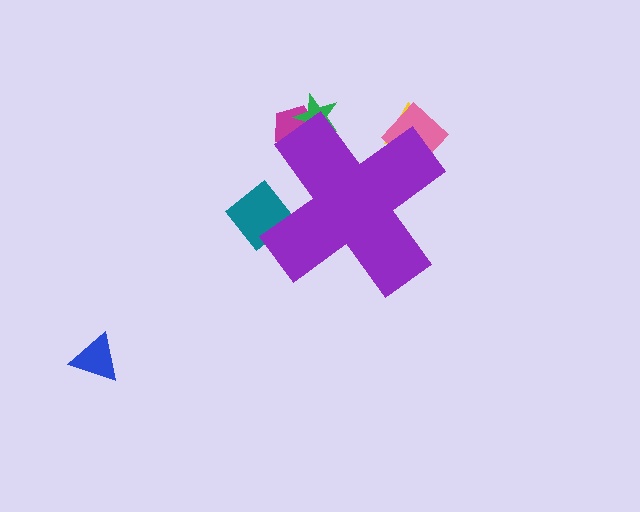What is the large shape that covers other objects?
A purple cross.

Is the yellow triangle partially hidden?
Yes, the yellow triangle is partially hidden behind the purple cross.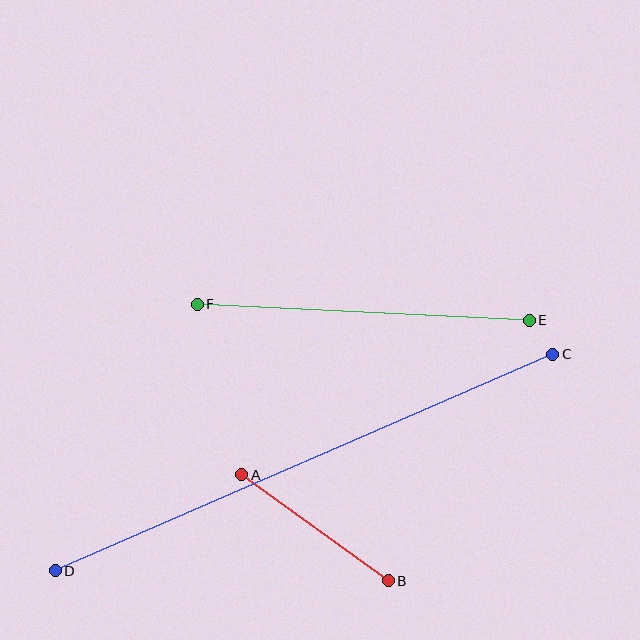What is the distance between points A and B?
The distance is approximately 181 pixels.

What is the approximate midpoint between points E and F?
The midpoint is at approximately (363, 312) pixels.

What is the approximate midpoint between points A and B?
The midpoint is at approximately (315, 528) pixels.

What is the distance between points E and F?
The distance is approximately 333 pixels.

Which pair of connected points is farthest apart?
Points C and D are farthest apart.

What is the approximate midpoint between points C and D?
The midpoint is at approximately (304, 463) pixels.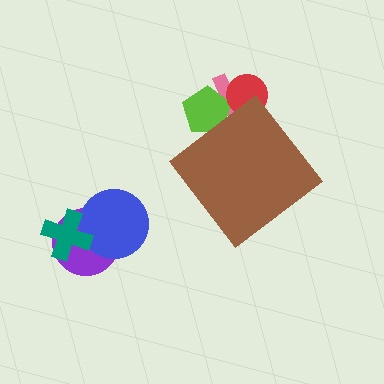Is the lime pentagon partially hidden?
Yes, the lime pentagon is partially hidden behind the brown diamond.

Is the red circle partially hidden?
Yes, the red circle is partially hidden behind the brown diamond.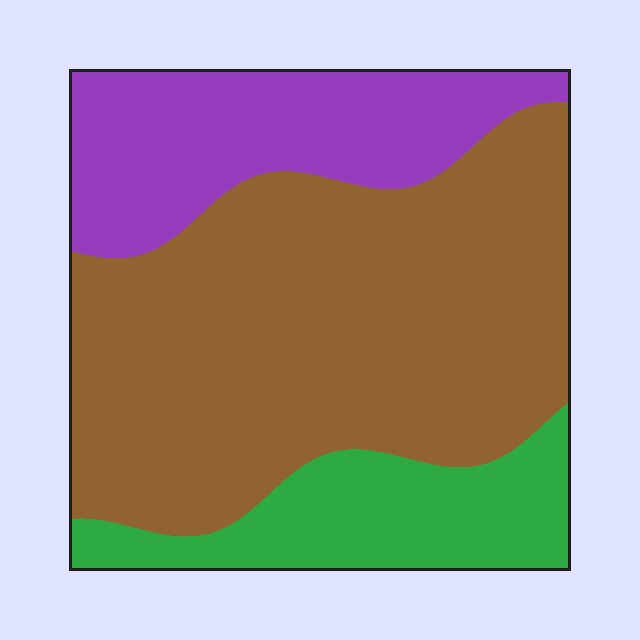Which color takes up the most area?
Brown, at roughly 60%.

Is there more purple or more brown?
Brown.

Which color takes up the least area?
Green, at roughly 20%.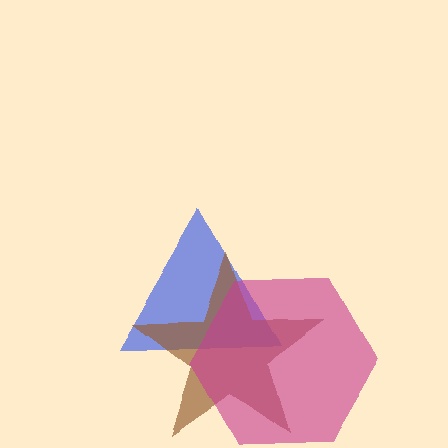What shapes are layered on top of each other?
The layered shapes are: a blue triangle, a brown star, a magenta hexagon.